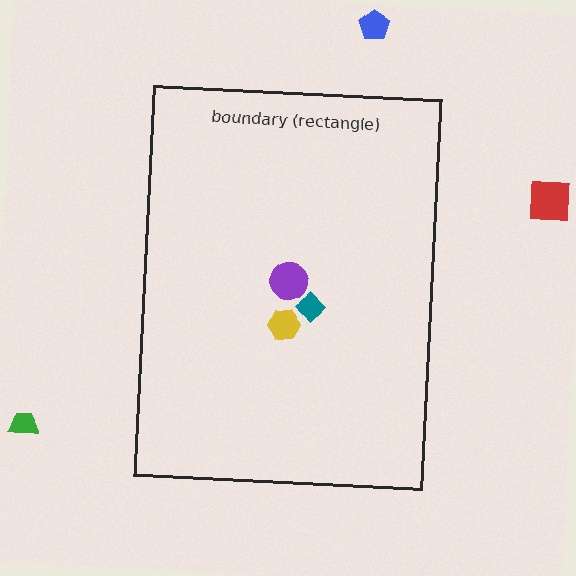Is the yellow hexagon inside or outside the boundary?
Inside.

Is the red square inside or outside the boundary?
Outside.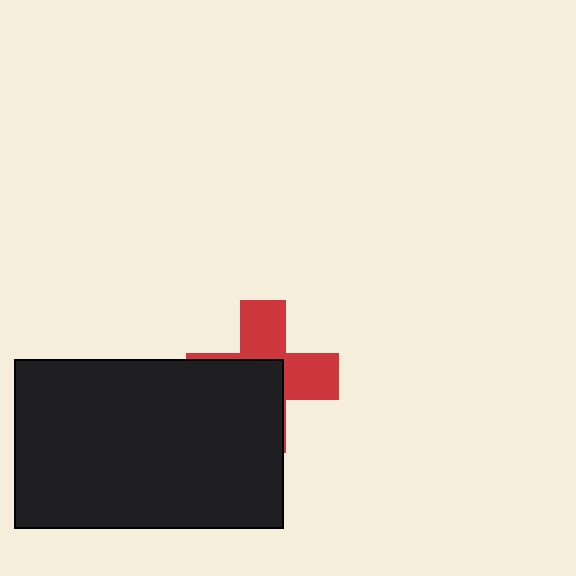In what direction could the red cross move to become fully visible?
The red cross could move toward the upper-right. That would shift it out from behind the black rectangle entirely.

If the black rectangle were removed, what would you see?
You would see the complete red cross.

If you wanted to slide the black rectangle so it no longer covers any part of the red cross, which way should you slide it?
Slide it toward the lower-left — that is the most direct way to separate the two shapes.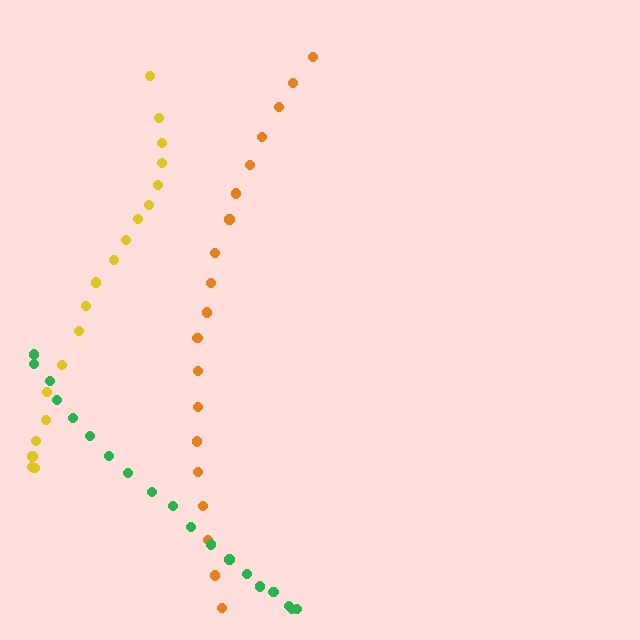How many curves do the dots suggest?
There are 3 distinct paths.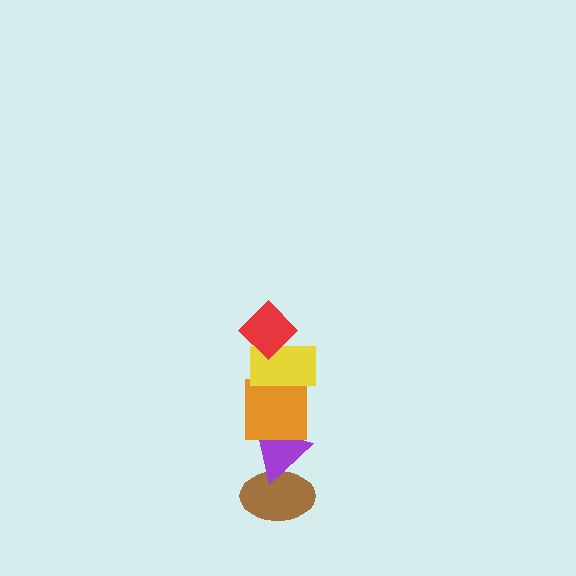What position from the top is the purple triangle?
The purple triangle is 4th from the top.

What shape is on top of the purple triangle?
The orange square is on top of the purple triangle.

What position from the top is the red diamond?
The red diamond is 1st from the top.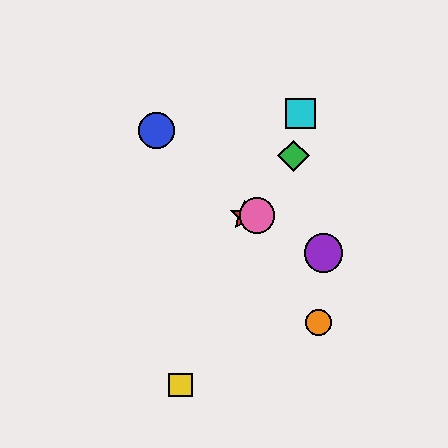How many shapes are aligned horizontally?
2 shapes (the red star, the pink circle) are aligned horizontally.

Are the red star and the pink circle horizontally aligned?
Yes, both are at y≈215.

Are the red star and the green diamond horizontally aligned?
No, the red star is at y≈215 and the green diamond is at y≈156.